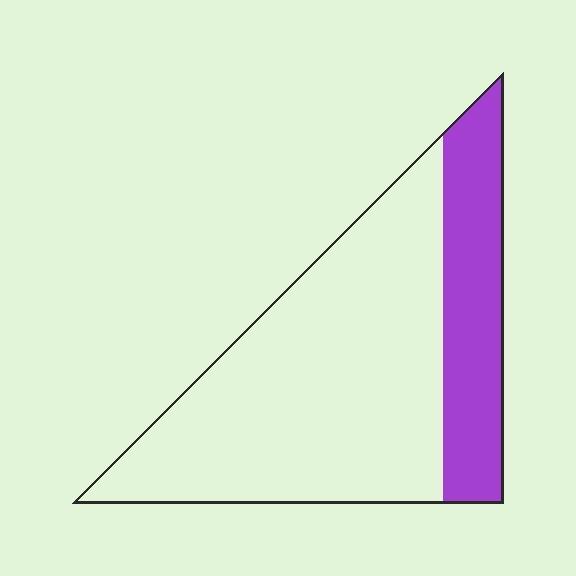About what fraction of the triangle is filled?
About one quarter (1/4).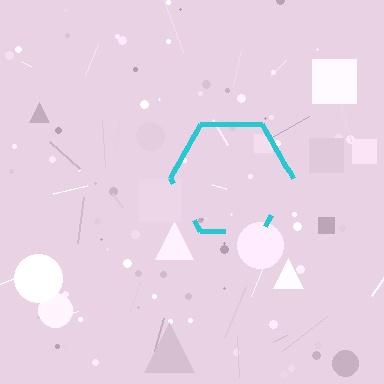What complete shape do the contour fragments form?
The contour fragments form a hexagon.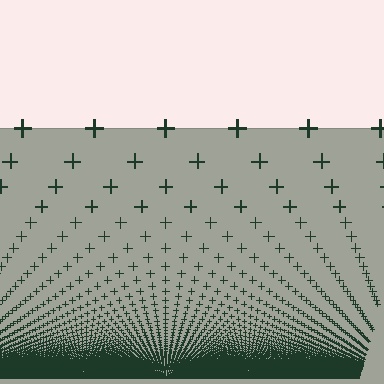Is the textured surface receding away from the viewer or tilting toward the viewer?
The surface appears to tilt toward the viewer. Texture elements get larger and sparser toward the top.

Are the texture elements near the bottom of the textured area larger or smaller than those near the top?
Smaller. The gradient is inverted — elements near the bottom are smaller and denser.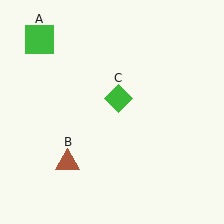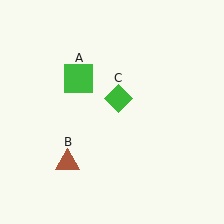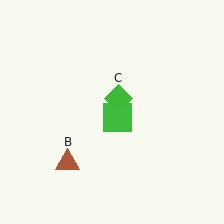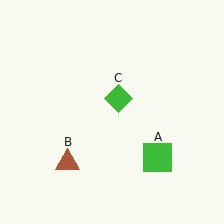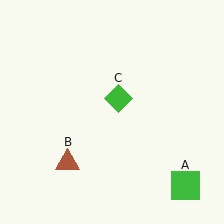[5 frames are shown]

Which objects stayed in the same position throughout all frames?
Brown triangle (object B) and green diamond (object C) remained stationary.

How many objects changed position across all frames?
1 object changed position: green square (object A).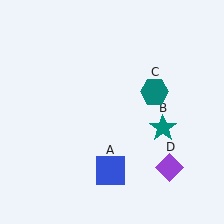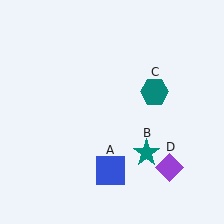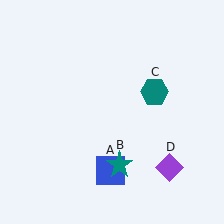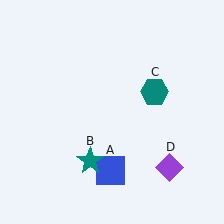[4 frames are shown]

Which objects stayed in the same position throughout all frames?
Blue square (object A) and teal hexagon (object C) and purple diamond (object D) remained stationary.